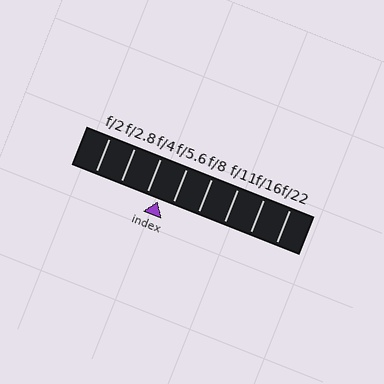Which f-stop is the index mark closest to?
The index mark is closest to f/4.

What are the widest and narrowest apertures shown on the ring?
The widest aperture shown is f/2 and the narrowest is f/22.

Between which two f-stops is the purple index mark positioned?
The index mark is between f/4 and f/5.6.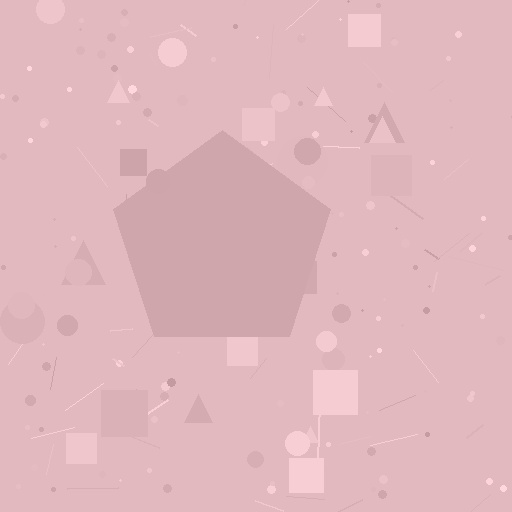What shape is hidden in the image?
A pentagon is hidden in the image.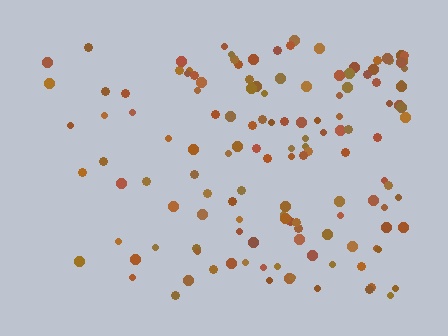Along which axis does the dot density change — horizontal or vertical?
Horizontal.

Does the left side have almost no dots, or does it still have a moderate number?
Still a moderate number, just noticeably fewer than the right.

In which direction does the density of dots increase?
From left to right, with the right side densest.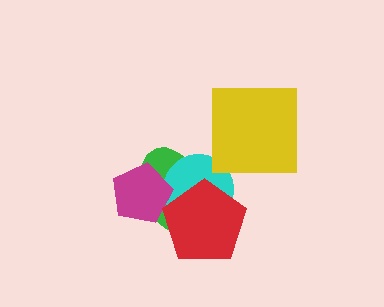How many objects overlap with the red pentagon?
2 objects overlap with the red pentagon.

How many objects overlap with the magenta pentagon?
2 objects overlap with the magenta pentagon.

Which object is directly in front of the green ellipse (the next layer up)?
The cyan circle is directly in front of the green ellipse.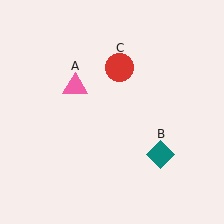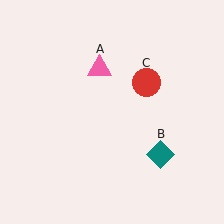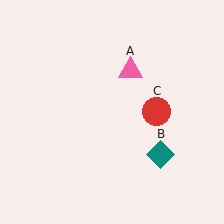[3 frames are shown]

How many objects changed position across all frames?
2 objects changed position: pink triangle (object A), red circle (object C).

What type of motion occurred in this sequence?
The pink triangle (object A), red circle (object C) rotated clockwise around the center of the scene.